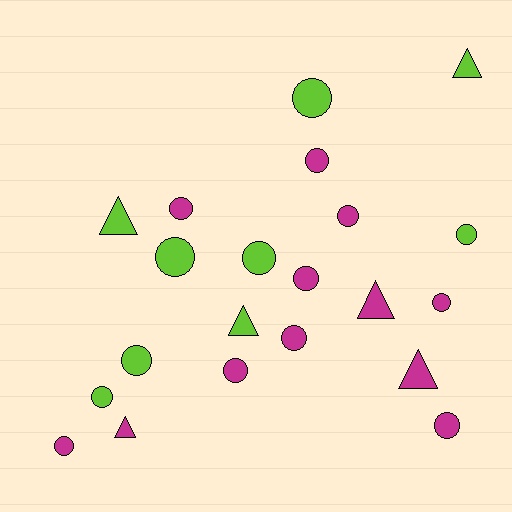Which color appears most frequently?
Magenta, with 12 objects.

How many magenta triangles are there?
There are 3 magenta triangles.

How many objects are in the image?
There are 21 objects.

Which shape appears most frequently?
Circle, with 15 objects.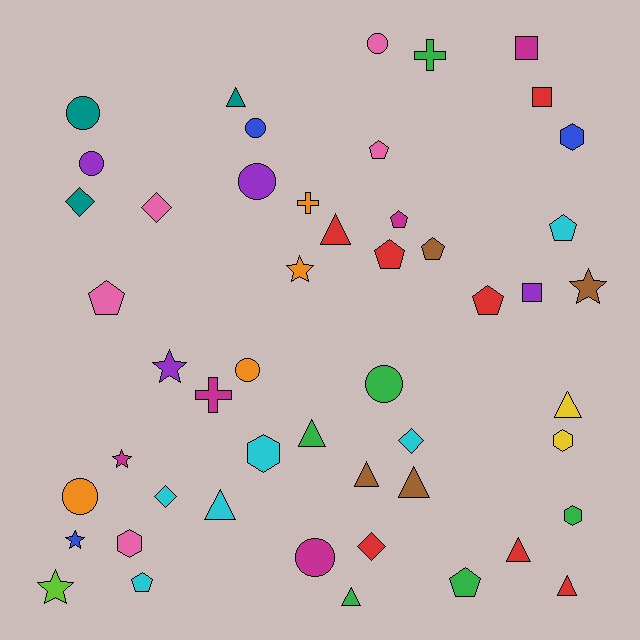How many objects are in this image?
There are 50 objects.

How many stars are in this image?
There are 6 stars.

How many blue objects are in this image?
There are 3 blue objects.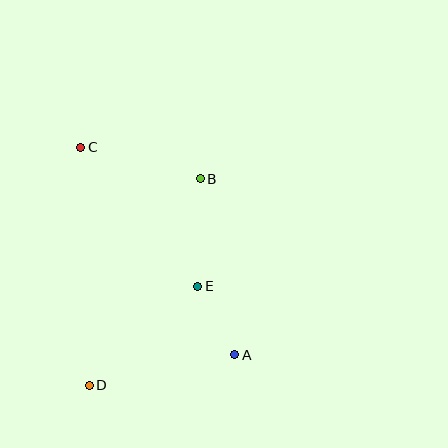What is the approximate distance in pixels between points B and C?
The distance between B and C is approximately 123 pixels.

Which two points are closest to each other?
Points A and E are closest to each other.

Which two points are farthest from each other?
Points A and C are farthest from each other.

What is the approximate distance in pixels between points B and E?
The distance between B and E is approximately 107 pixels.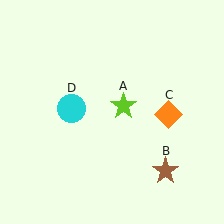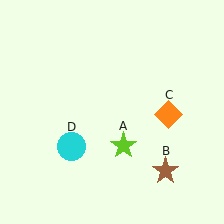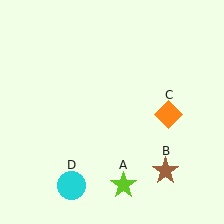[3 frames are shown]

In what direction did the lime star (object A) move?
The lime star (object A) moved down.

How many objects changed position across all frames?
2 objects changed position: lime star (object A), cyan circle (object D).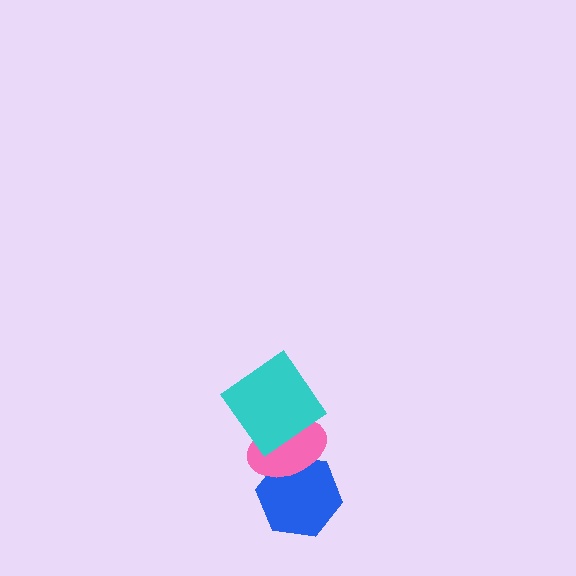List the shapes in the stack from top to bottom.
From top to bottom: the cyan diamond, the pink ellipse, the blue hexagon.